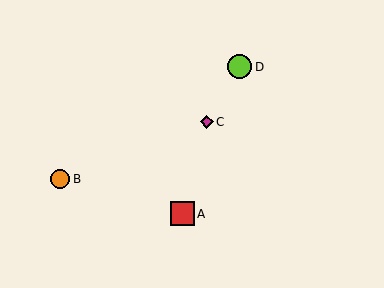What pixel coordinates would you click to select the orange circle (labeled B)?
Click at (60, 179) to select the orange circle B.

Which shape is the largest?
The lime circle (labeled D) is the largest.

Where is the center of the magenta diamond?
The center of the magenta diamond is at (207, 122).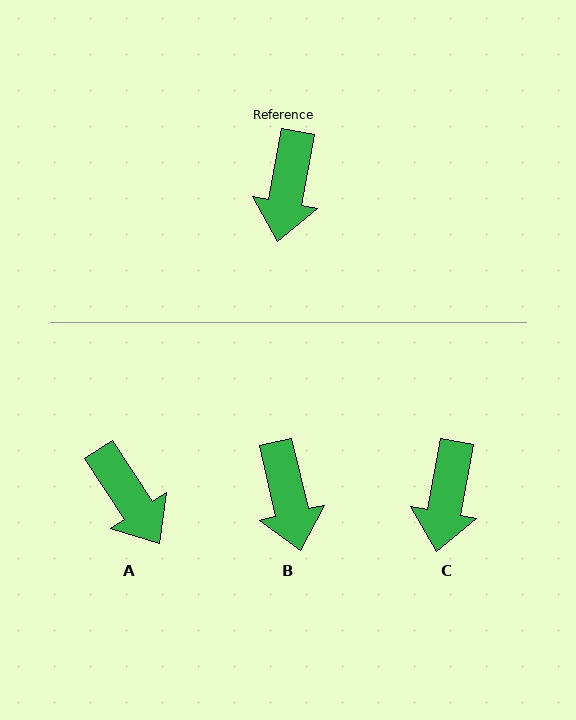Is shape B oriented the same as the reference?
No, it is off by about 24 degrees.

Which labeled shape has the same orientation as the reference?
C.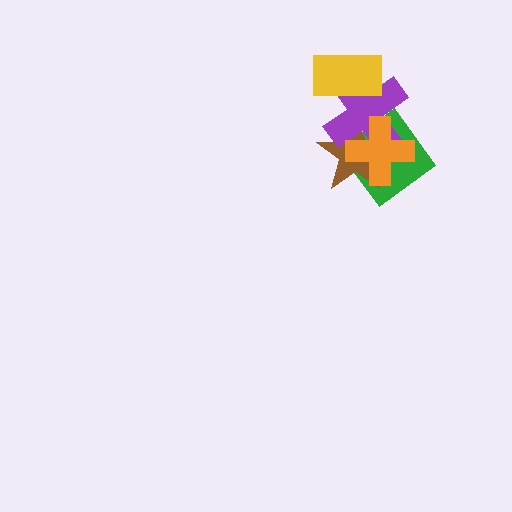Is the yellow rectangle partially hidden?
No, no other shape covers it.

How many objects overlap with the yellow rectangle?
1 object overlaps with the yellow rectangle.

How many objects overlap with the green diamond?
3 objects overlap with the green diamond.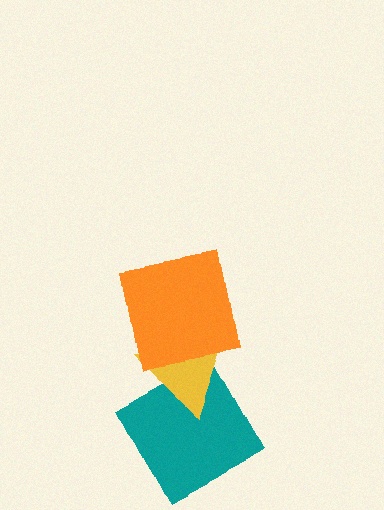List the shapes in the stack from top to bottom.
From top to bottom: the orange square, the yellow triangle, the teal square.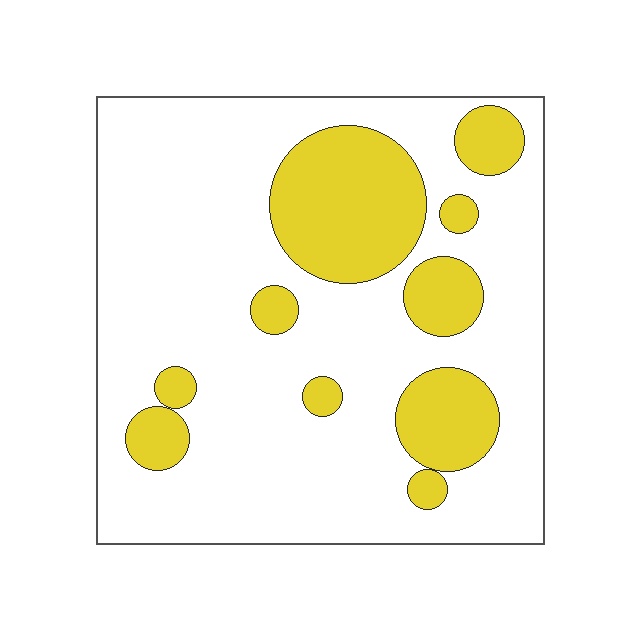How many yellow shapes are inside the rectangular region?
10.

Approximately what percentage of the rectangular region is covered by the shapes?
Approximately 25%.